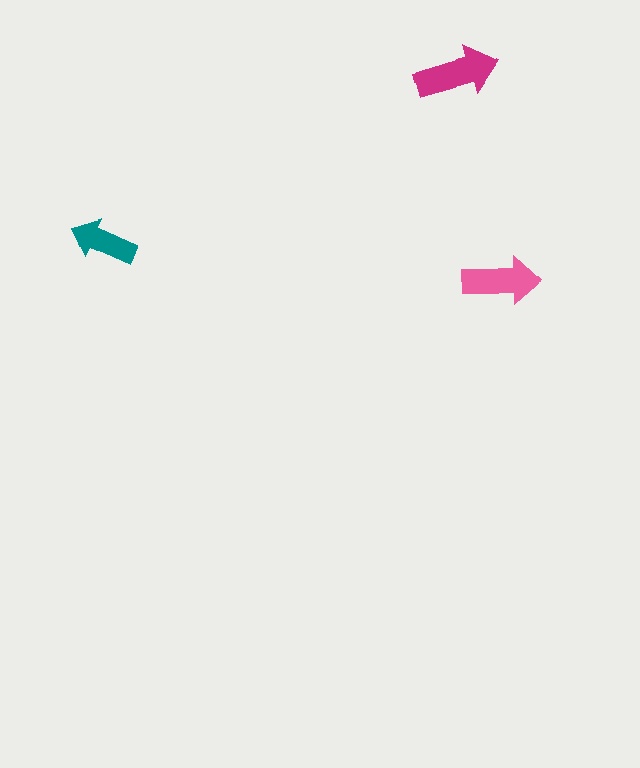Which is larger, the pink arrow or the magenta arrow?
The magenta one.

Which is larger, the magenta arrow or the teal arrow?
The magenta one.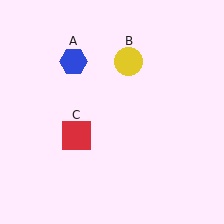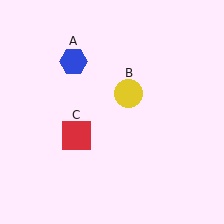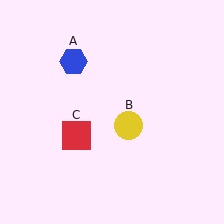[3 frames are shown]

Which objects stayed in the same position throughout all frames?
Blue hexagon (object A) and red square (object C) remained stationary.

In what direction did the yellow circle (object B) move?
The yellow circle (object B) moved down.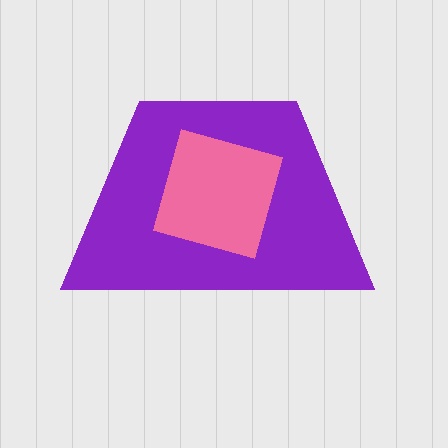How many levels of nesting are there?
2.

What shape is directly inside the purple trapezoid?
The pink square.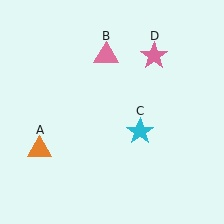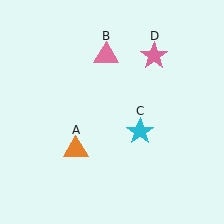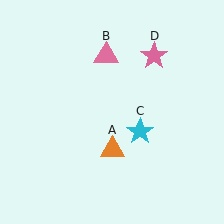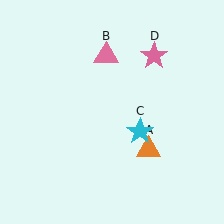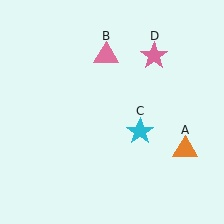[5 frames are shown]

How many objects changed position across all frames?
1 object changed position: orange triangle (object A).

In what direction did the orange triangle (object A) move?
The orange triangle (object A) moved right.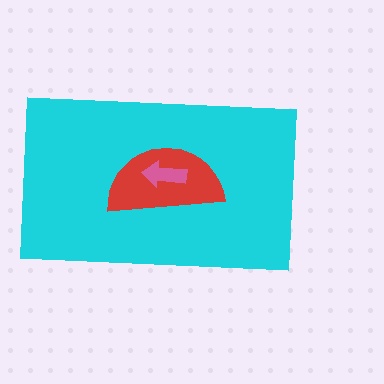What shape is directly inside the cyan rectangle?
The red semicircle.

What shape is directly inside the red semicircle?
The pink arrow.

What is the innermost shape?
The pink arrow.